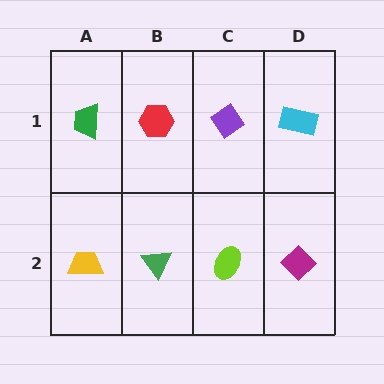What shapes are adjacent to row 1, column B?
A green triangle (row 2, column B), a green trapezoid (row 1, column A), a purple diamond (row 1, column C).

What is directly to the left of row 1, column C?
A red hexagon.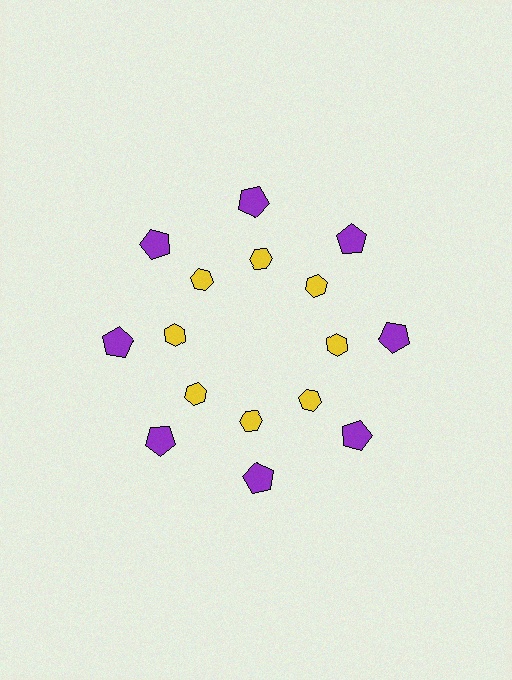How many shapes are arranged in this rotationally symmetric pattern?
There are 16 shapes, arranged in 8 groups of 2.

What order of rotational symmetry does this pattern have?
This pattern has 8-fold rotational symmetry.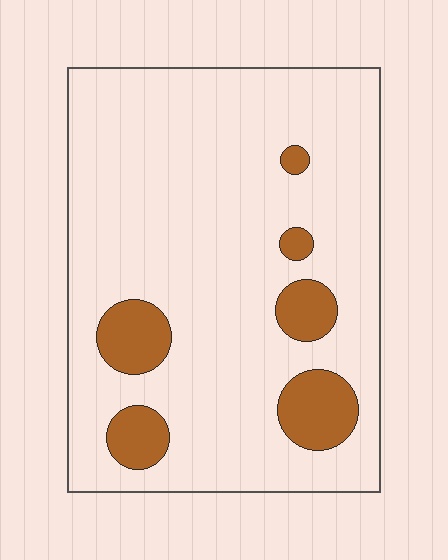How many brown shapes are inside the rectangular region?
6.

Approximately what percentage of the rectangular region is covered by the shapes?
Approximately 15%.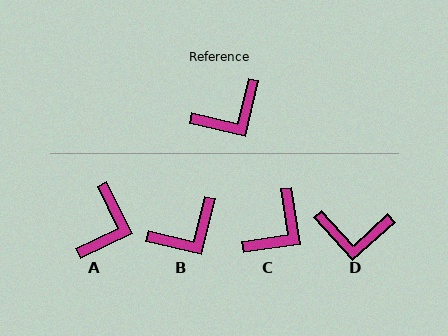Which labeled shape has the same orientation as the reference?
B.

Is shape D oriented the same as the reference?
No, it is off by about 34 degrees.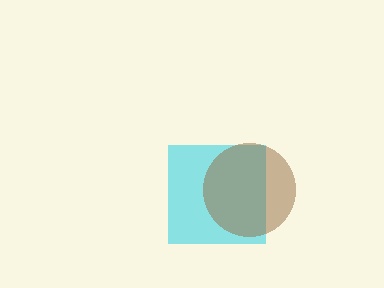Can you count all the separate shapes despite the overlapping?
Yes, there are 2 separate shapes.